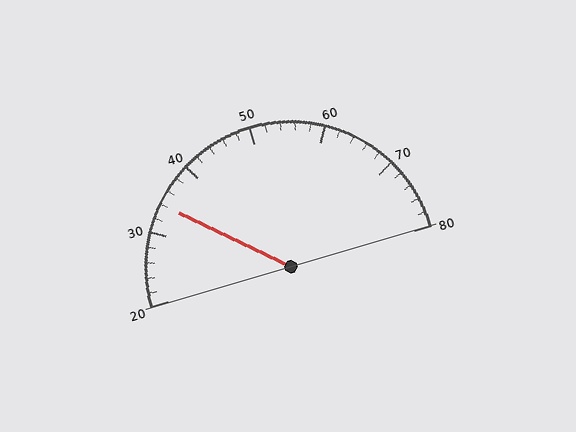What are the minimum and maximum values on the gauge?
The gauge ranges from 20 to 80.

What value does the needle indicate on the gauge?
The needle indicates approximately 34.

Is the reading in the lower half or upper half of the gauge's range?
The reading is in the lower half of the range (20 to 80).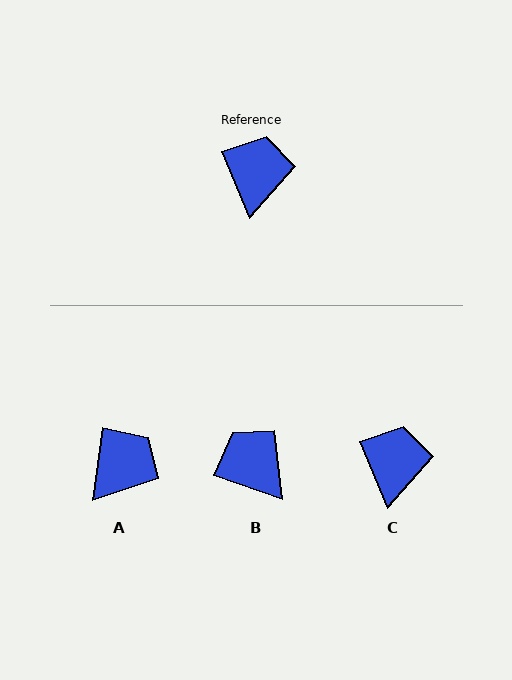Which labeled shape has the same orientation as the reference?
C.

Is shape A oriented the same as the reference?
No, it is off by about 30 degrees.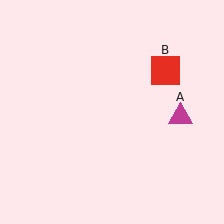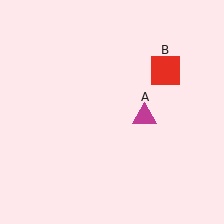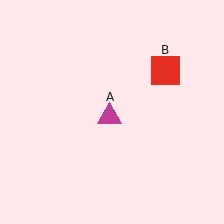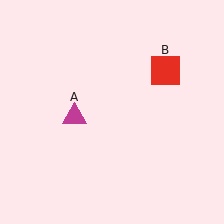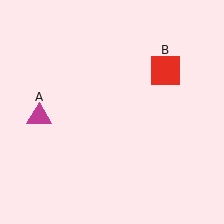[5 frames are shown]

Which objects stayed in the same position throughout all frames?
Red square (object B) remained stationary.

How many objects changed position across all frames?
1 object changed position: magenta triangle (object A).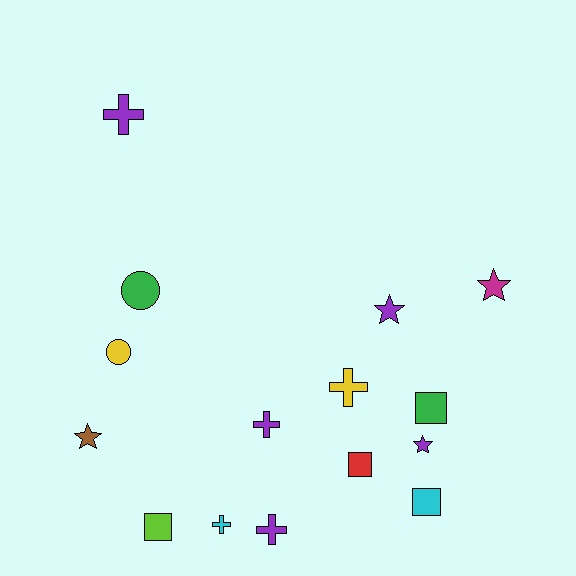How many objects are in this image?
There are 15 objects.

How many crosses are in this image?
There are 5 crosses.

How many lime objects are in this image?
There is 1 lime object.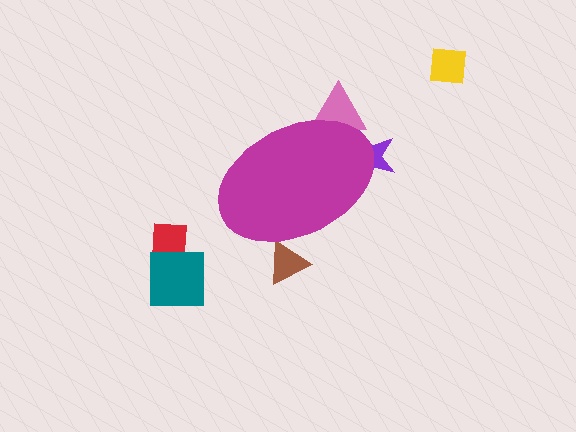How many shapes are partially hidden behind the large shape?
3 shapes are partially hidden.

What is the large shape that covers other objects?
A magenta ellipse.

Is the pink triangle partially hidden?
Yes, the pink triangle is partially hidden behind the magenta ellipse.